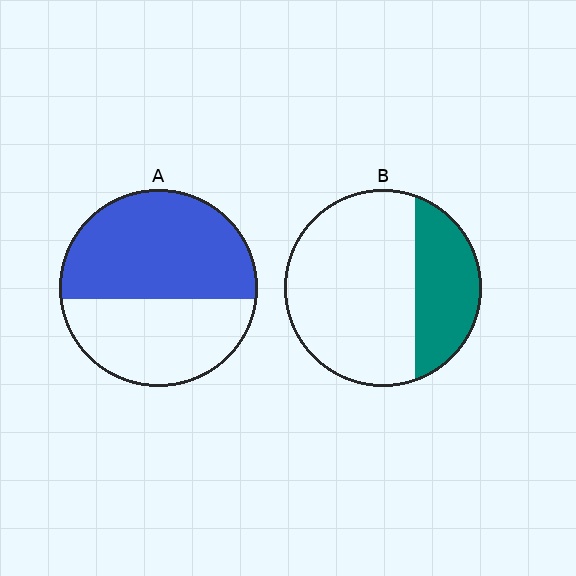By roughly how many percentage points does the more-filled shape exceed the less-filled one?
By roughly 25 percentage points (A over B).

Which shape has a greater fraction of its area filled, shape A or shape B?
Shape A.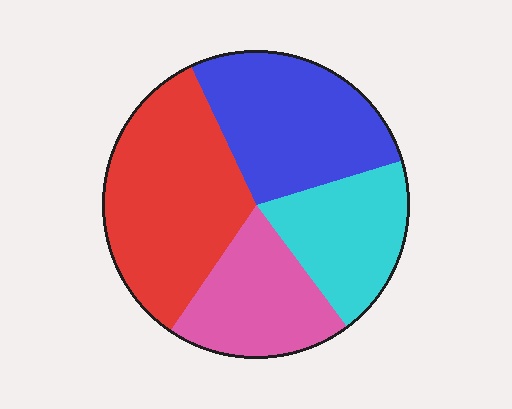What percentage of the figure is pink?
Pink takes up between a sixth and a third of the figure.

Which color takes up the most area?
Red, at roughly 35%.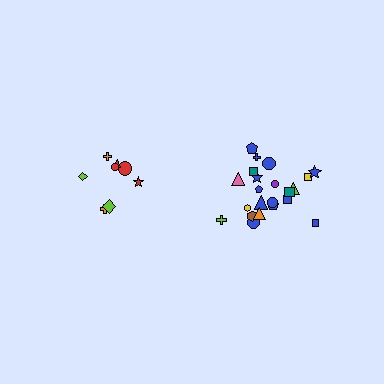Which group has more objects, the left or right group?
The right group.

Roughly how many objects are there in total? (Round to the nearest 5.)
Roughly 30 objects in total.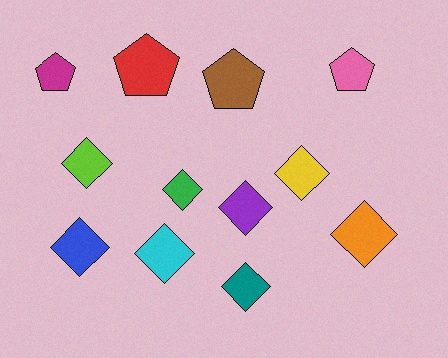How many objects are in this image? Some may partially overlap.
There are 12 objects.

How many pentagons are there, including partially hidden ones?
There are 4 pentagons.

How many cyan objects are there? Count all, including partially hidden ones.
There is 1 cyan object.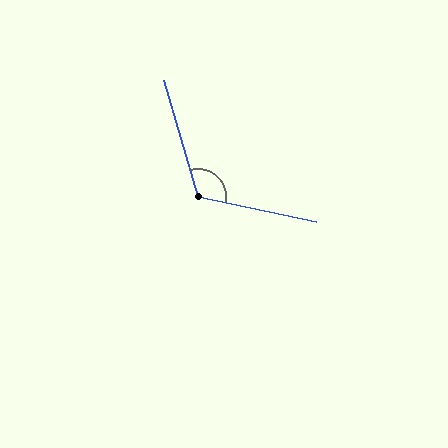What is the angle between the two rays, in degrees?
Approximately 118 degrees.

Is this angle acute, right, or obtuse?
It is obtuse.